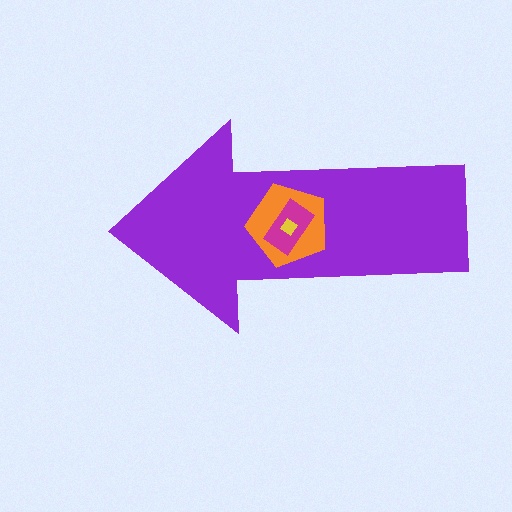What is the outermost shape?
The purple arrow.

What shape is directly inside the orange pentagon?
The magenta rectangle.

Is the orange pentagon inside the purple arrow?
Yes.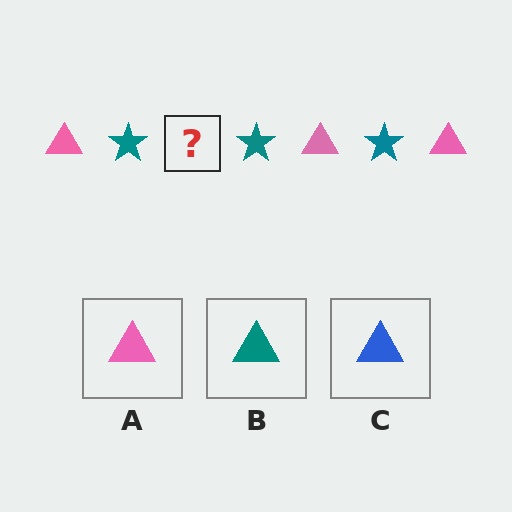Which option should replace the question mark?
Option A.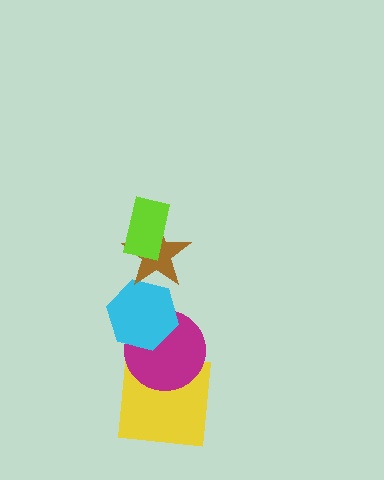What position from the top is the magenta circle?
The magenta circle is 4th from the top.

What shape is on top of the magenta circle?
The cyan hexagon is on top of the magenta circle.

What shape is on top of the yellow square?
The magenta circle is on top of the yellow square.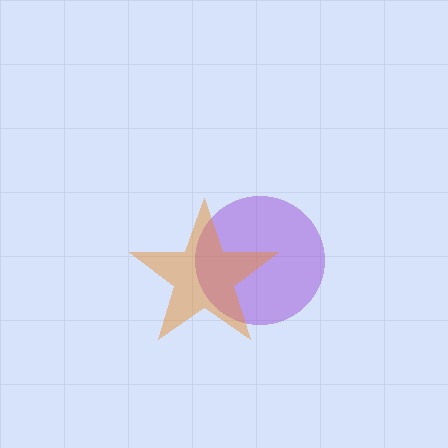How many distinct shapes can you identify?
There are 2 distinct shapes: a purple circle, an orange star.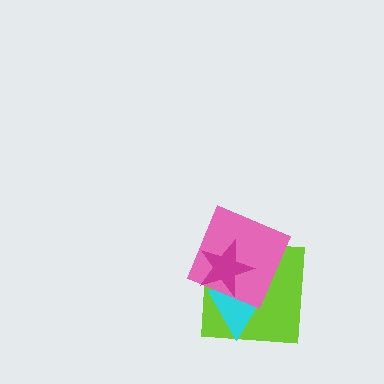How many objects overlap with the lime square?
3 objects overlap with the lime square.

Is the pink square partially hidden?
Yes, it is partially covered by another shape.